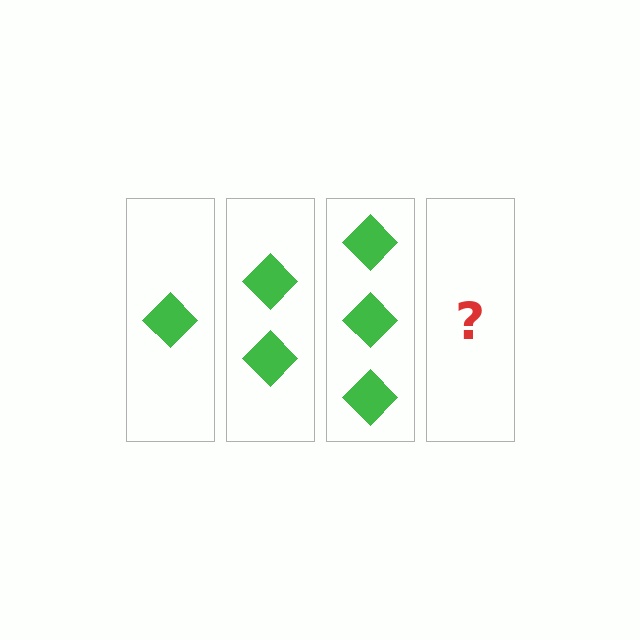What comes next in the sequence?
The next element should be 4 diamonds.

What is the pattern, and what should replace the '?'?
The pattern is that each step adds one more diamond. The '?' should be 4 diamonds.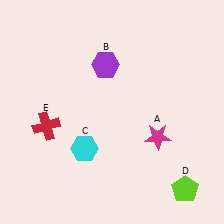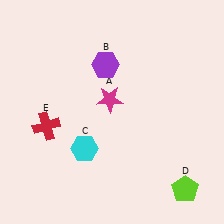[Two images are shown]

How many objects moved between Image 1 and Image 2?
1 object moved between the two images.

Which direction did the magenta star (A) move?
The magenta star (A) moved left.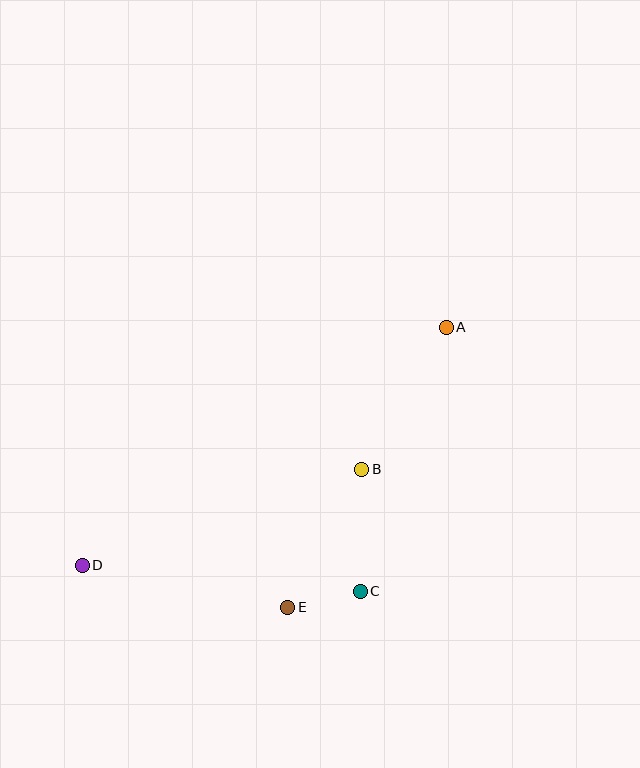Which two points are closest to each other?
Points C and E are closest to each other.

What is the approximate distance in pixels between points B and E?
The distance between B and E is approximately 157 pixels.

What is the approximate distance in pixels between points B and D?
The distance between B and D is approximately 295 pixels.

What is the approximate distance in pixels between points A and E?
The distance between A and E is approximately 322 pixels.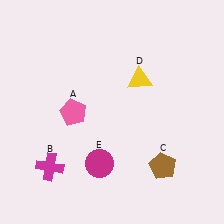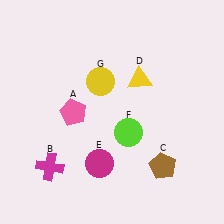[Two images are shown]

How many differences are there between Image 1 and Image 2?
There are 2 differences between the two images.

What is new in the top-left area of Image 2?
A yellow circle (G) was added in the top-left area of Image 2.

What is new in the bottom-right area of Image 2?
A lime circle (F) was added in the bottom-right area of Image 2.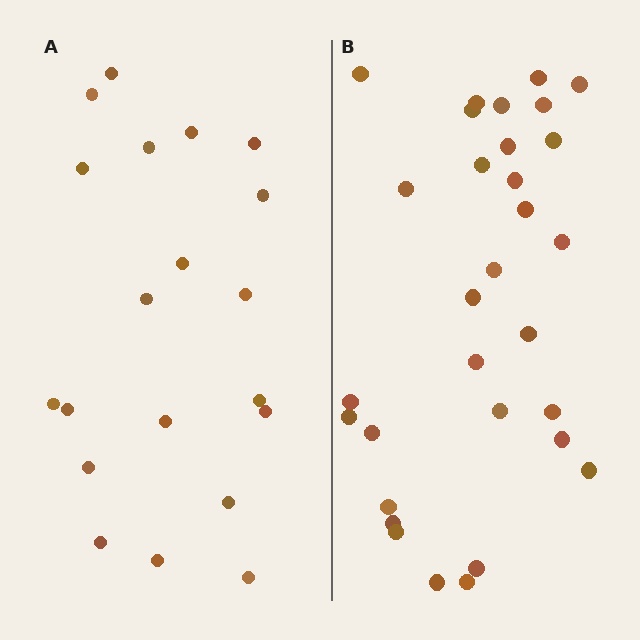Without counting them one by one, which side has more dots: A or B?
Region B (the right region) has more dots.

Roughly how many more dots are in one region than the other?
Region B has roughly 12 or so more dots than region A.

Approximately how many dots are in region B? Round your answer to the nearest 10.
About 30 dots. (The exact count is 31, which rounds to 30.)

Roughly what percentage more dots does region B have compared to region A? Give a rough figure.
About 55% more.